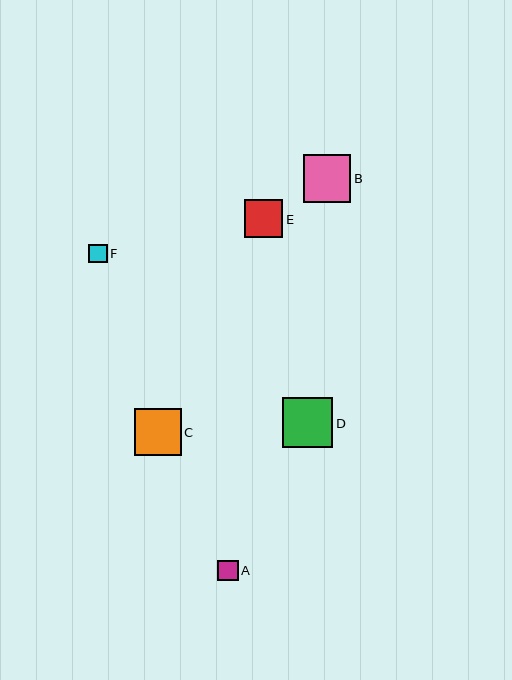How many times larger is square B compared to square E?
Square B is approximately 1.3 times the size of square E.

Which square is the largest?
Square D is the largest with a size of approximately 50 pixels.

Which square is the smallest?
Square F is the smallest with a size of approximately 18 pixels.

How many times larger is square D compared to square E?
Square D is approximately 1.3 times the size of square E.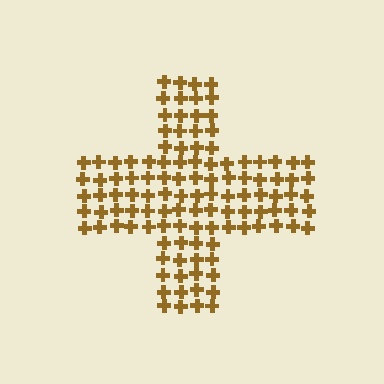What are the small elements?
The small elements are crosses.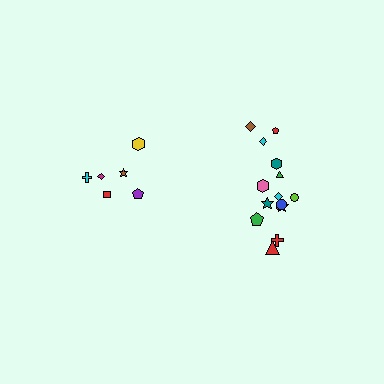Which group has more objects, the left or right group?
The right group.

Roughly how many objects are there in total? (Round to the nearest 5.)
Roughly 20 objects in total.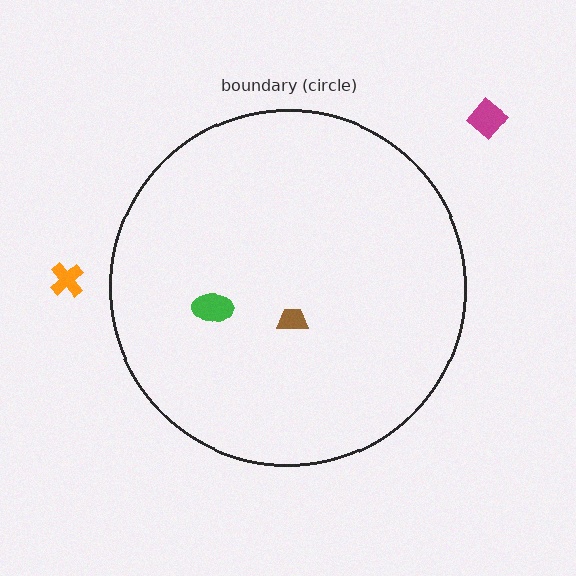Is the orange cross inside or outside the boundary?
Outside.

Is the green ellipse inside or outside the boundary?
Inside.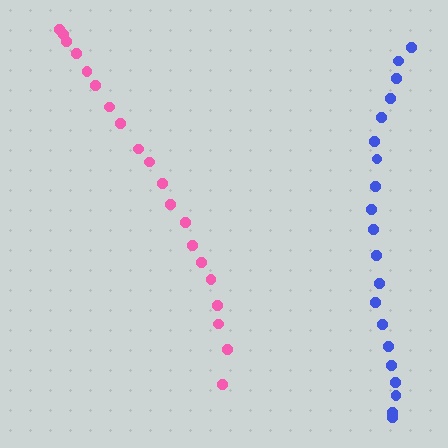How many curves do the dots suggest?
There are 2 distinct paths.